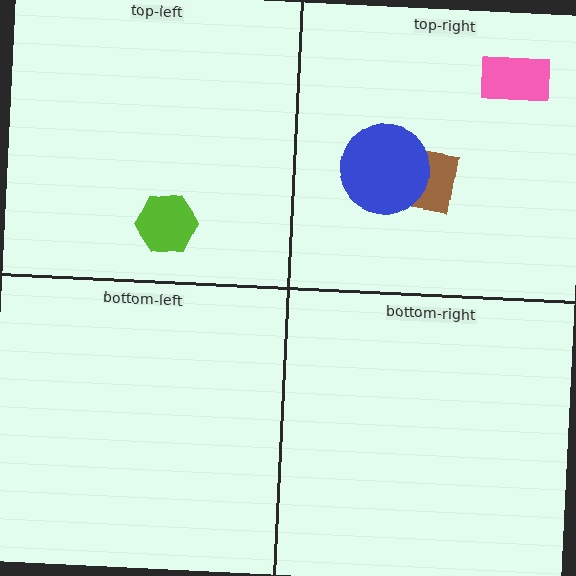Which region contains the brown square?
The top-right region.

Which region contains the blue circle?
The top-right region.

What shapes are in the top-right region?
The brown square, the pink rectangle, the blue circle.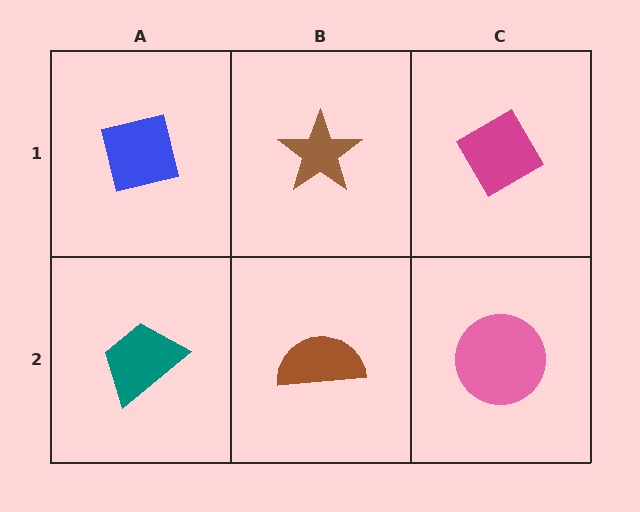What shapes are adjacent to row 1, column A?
A teal trapezoid (row 2, column A), a brown star (row 1, column B).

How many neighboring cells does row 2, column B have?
3.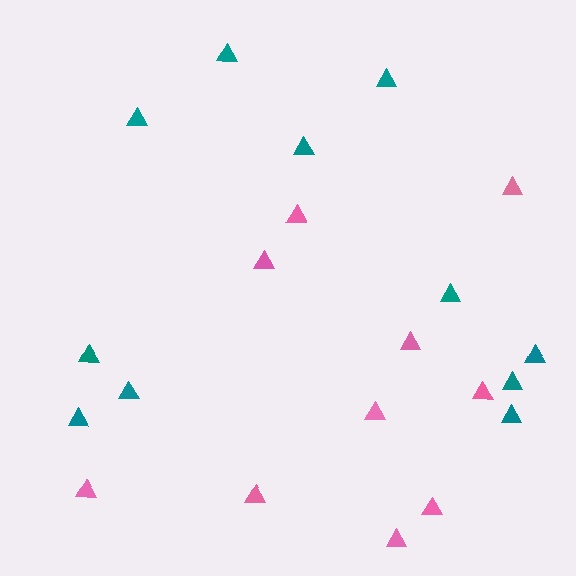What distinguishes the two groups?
There are 2 groups: one group of pink triangles (10) and one group of teal triangles (11).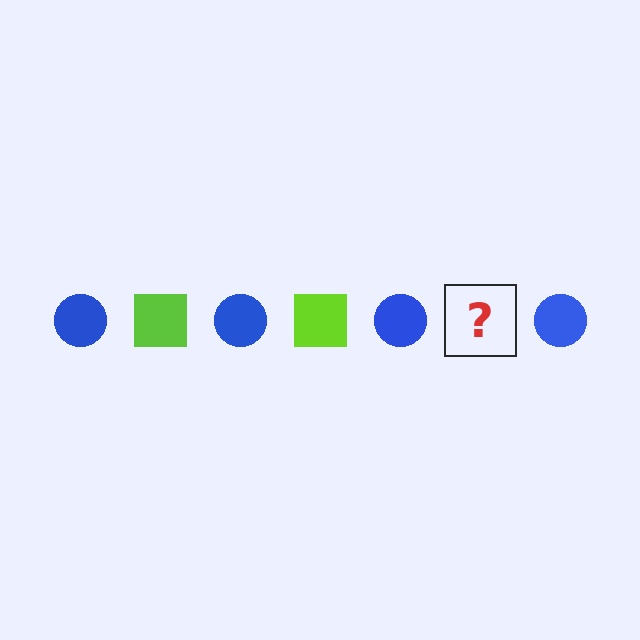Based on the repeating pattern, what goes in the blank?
The blank should be a lime square.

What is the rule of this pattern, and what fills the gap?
The rule is that the pattern alternates between blue circle and lime square. The gap should be filled with a lime square.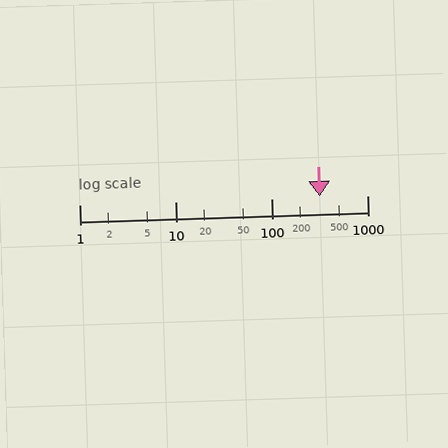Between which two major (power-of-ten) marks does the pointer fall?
The pointer is between 100 and 1000.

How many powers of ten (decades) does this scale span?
The scale spans 3 decades, from 1 to 1000.